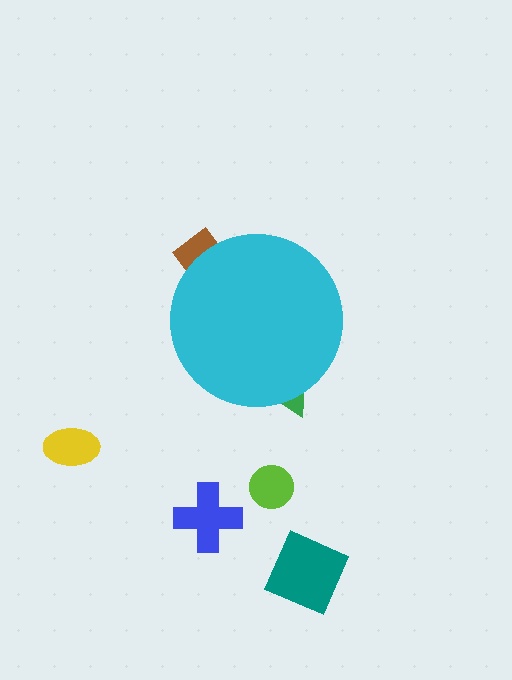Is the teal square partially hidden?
No, the teal square is fully visible.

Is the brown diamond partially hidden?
Yes, the brown diamond is partially hidden behind the cyan circle.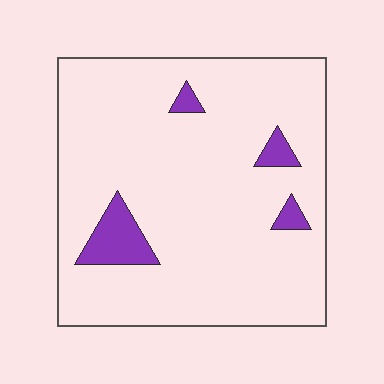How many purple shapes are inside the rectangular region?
4.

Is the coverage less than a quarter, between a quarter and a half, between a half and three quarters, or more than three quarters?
Less than a quarter.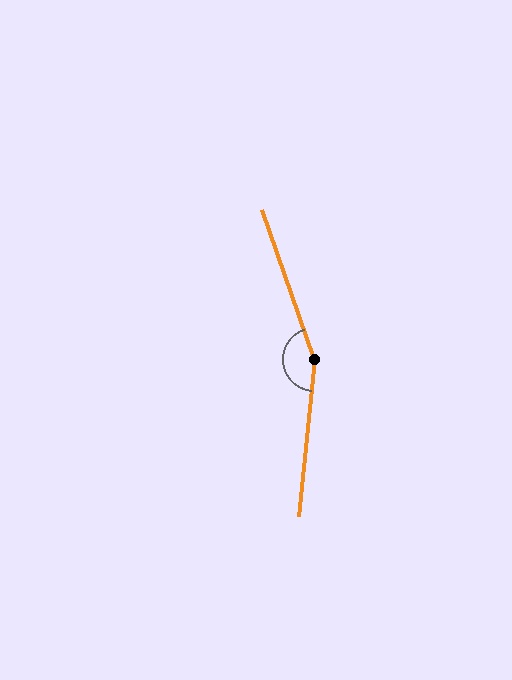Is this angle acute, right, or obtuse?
It is obtuse.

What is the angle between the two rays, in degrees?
Approximately 155 degrees.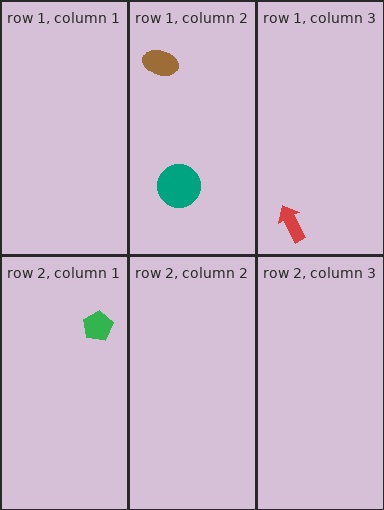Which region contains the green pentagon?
The row 2, column 1 region.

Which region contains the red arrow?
The row 1, column 3 region.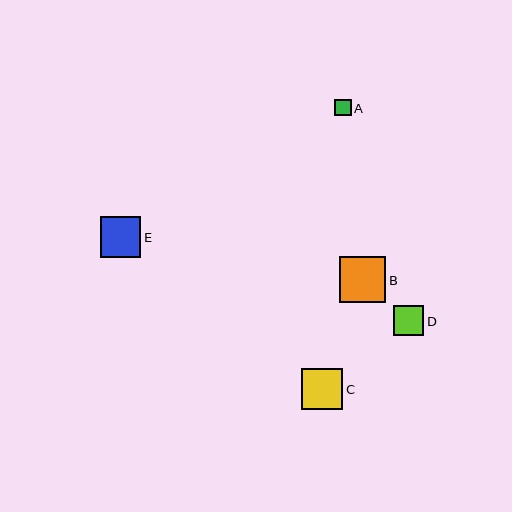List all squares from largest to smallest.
From largest to smallest: B, C, E, D, A.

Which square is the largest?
Square B is the largest with a size of approximately 47 pixels.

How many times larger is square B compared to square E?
Square B is approximately 1.1 times the size of square E.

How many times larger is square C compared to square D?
Square C is approximately 1.4 times the size of square D.